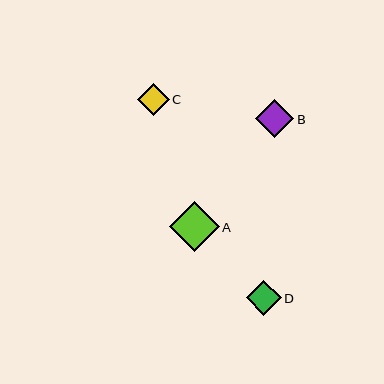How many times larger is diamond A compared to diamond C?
Diamond A is approximately 1.6 times the size of diamond C.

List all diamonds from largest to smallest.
From largest to smallest: A, B, D, C.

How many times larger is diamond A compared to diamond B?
Diamond A is approximately 1.3 times the size of diamond B.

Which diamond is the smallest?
Diamond C is the smallest with a size of approximately 32 pixels.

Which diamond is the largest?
Diamond A is the largest with a size of approximately 50 pixels.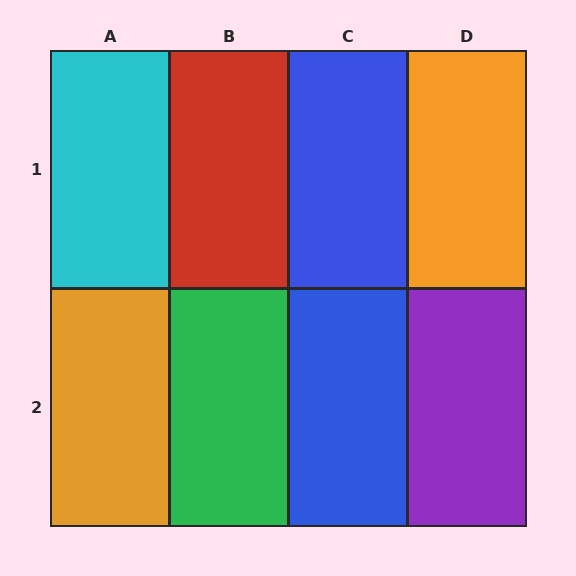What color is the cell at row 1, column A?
Cyan.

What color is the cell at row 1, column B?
Red.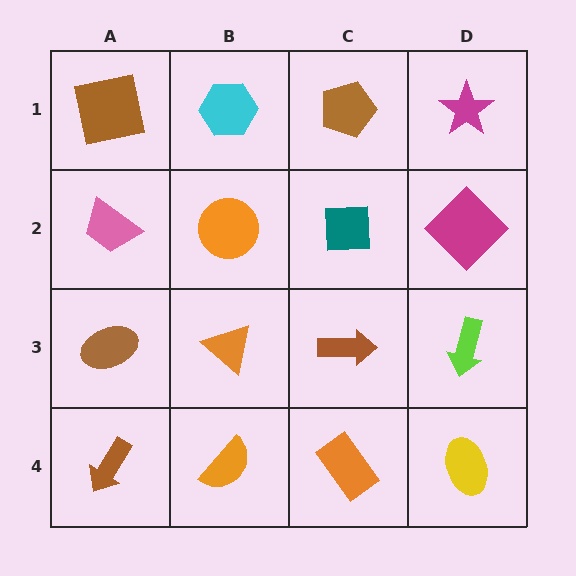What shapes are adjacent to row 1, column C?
A teal square (row 2, column C), a cyan hexagon (row 1, column B), a magenta star (row 1, column D).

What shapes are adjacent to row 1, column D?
A magenta diamond (row 2, column D), a brown pentagon (row 1, column C).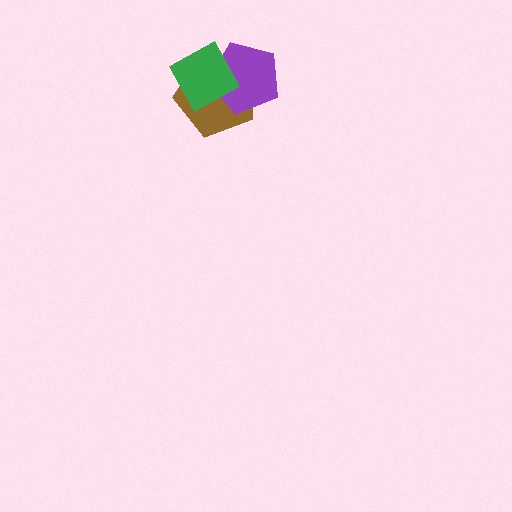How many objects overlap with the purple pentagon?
2 objects overlap with the purple pentagon.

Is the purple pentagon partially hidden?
Yes, it is partially covered by another shape.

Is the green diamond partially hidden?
No, no other shape covers it.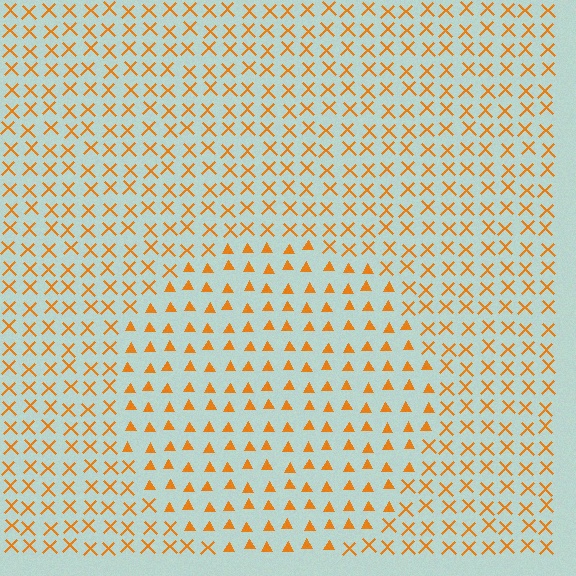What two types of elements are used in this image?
The image uses triangles inside the circle region and X marks outside it.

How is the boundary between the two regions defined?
The boundary is defined by a change in element shape: triangles inside vs. X marks outside. All elements share the same color and spacing.